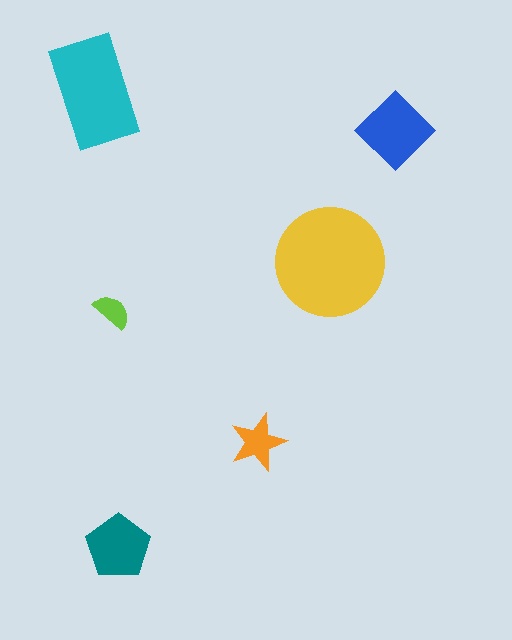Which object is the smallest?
The lime semicircle.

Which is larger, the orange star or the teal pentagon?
The teal pentagon.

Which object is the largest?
The yellow circle.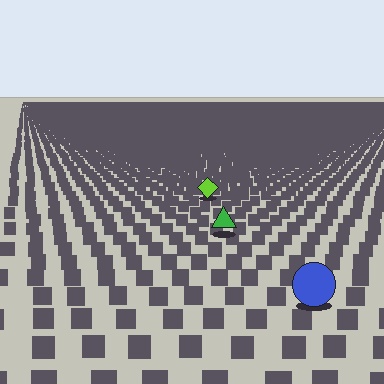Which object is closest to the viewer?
The blue circle is closest. The texture marks near it are larger and more spread out.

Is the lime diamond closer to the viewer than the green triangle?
No. The green triangle is closer — you can tell from the texture gradient: the ground texture is coarser near it.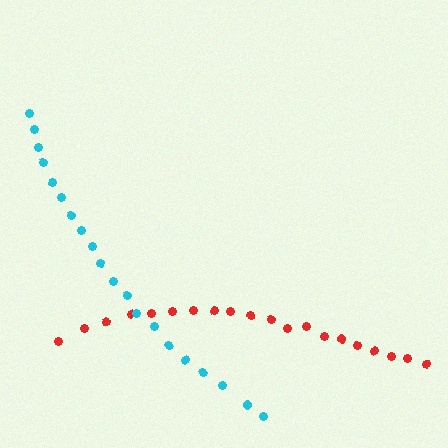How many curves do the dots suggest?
There are 2 distinct paths.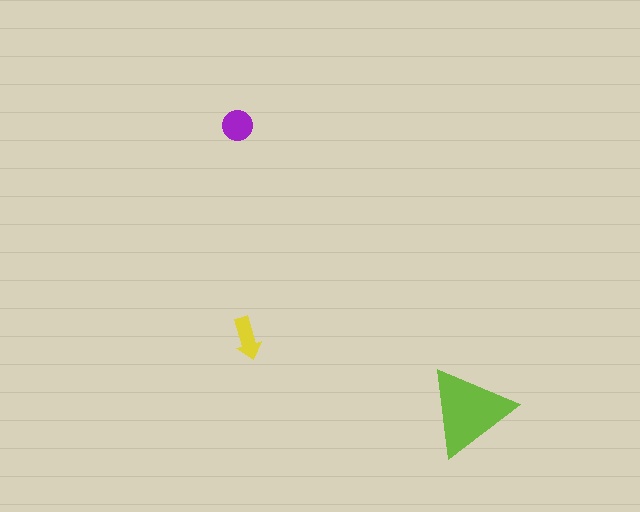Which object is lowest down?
The lime triangle is bottommost.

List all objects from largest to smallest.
The lime triangle, the purple circle, the yellow arrow.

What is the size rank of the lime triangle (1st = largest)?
1st.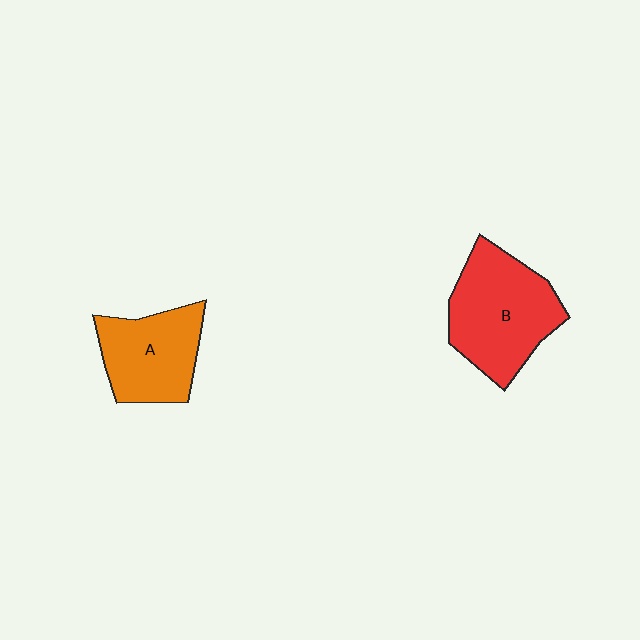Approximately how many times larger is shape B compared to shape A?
Approximately 1.3 times.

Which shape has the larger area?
Shape B (red).